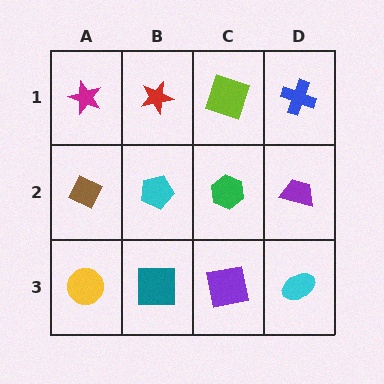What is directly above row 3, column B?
A cyan pentagon.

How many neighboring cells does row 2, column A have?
3.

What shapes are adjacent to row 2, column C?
A lime square (row 1, column C), a purple square (row 3, column C), a cyan pentagon (row 2, column B), a purple trapezoid (row 2, column D).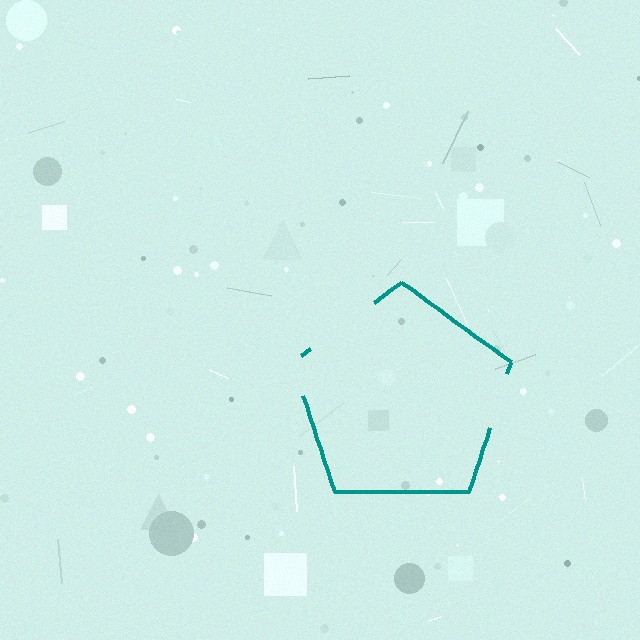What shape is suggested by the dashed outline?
The dashed outline suggests a pentagon.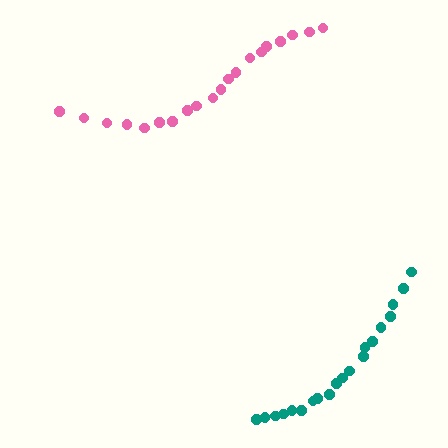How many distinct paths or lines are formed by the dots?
There are 2 distinct paths.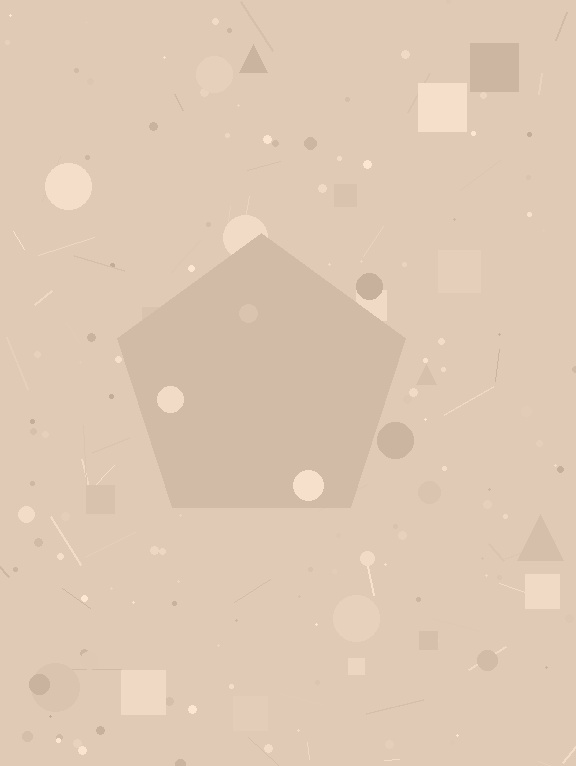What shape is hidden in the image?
A pentagon is hidden in the image.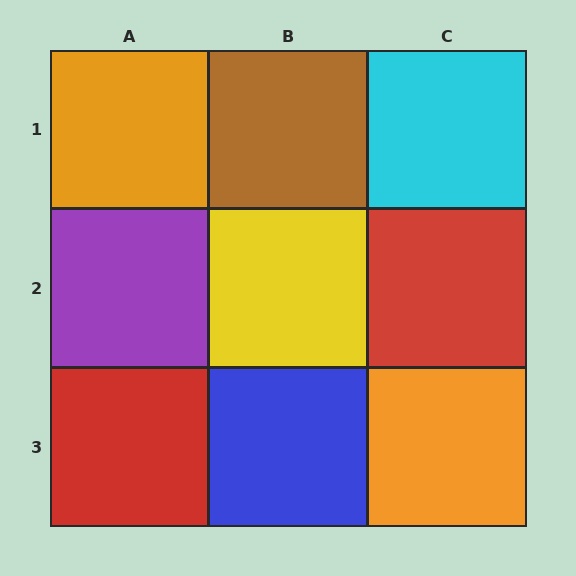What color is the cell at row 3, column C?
Orange.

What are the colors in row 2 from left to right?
Purple, yellow, red.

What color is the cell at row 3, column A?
Red.